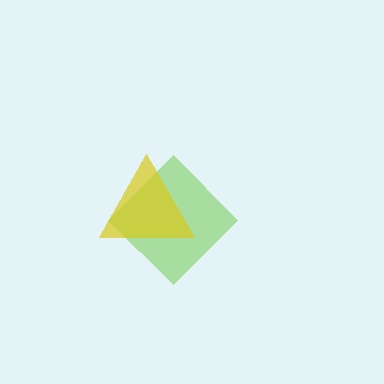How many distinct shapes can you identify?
There are 2 distinct shapes: a lime diamond, a yellow triangle.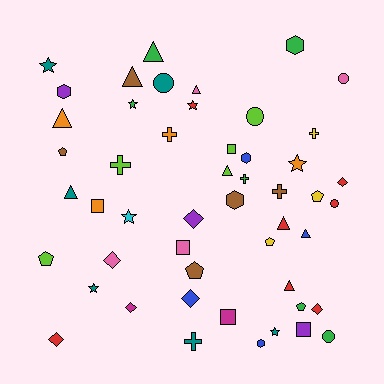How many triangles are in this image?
There are 9 triangles.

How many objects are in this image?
There are 50 objects.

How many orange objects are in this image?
There are 4 orange objects.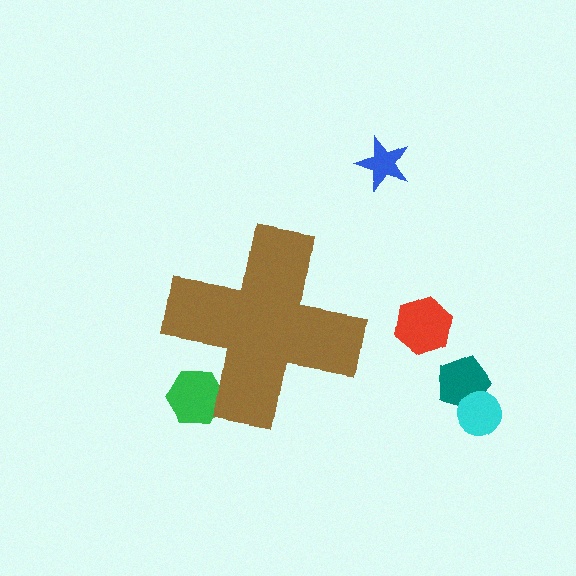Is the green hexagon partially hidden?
Yes, the green hexagon is partially hidden behind the brown cross.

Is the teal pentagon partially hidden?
No, the teal pentagon is fully visible.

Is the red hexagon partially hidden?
No, the red hexagon is fully visible.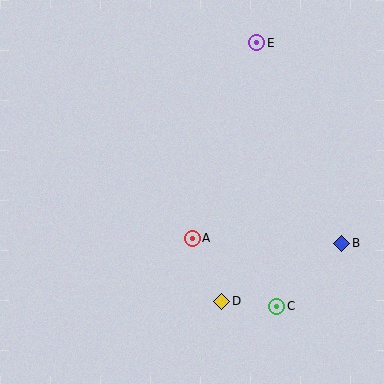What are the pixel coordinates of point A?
Point A is at (192, 238).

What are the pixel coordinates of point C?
Point C is at (277, 306).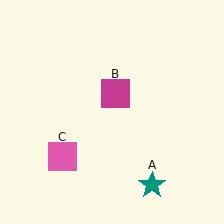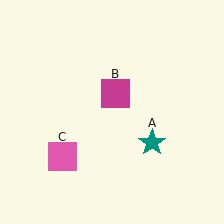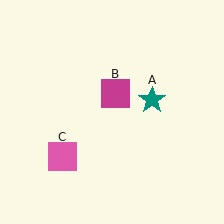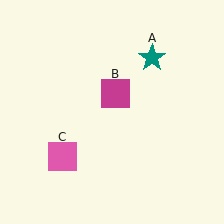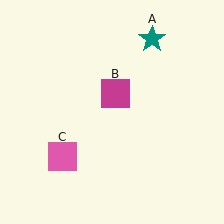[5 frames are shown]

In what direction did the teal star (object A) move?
The teal star (object A) moved up.